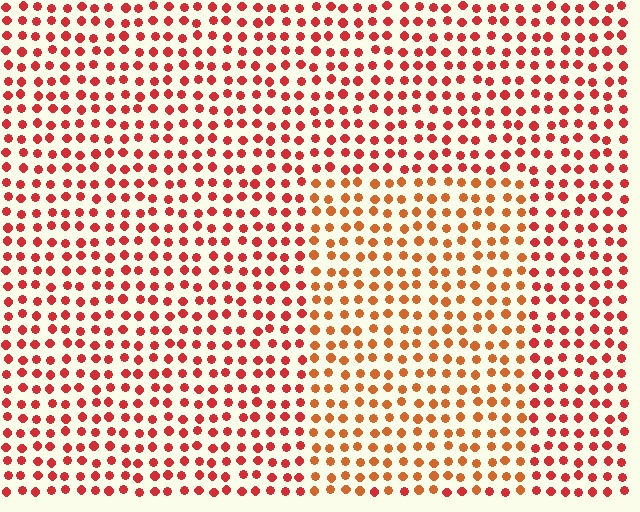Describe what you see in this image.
The image is filled with small red elements in a uniform arrangement. A rectangle-shaped region is visible where the elements are tinted to a slightly different hue, forming a subtle color boundary.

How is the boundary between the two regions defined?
The boundary is defined purely by a slight shift in hue (about 26 degrees). Spacing, size, and orientation are identical on both sides.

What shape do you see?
I see a rectangle.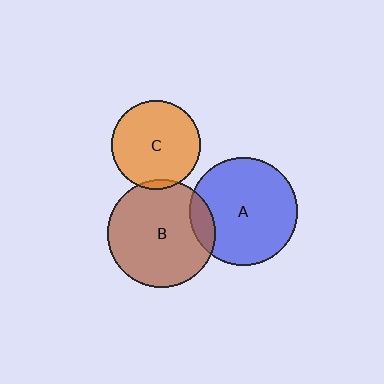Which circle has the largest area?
Circle A (blue).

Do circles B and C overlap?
Yes.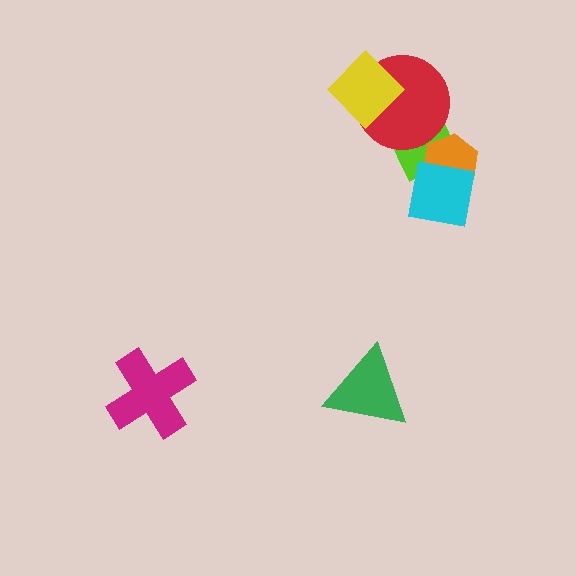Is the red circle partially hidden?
Yes, it is partially covered by another shape.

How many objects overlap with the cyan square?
2 objects overlap with the cyan square.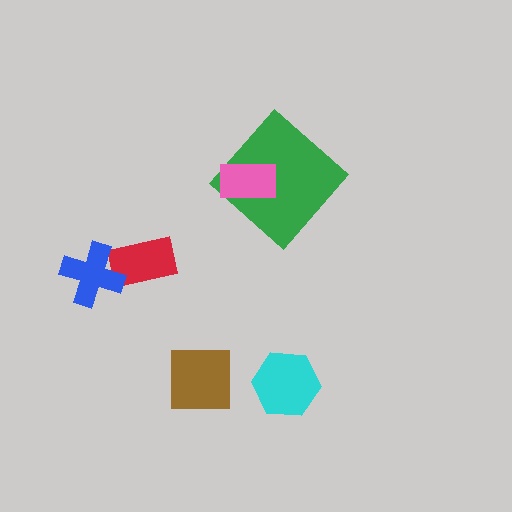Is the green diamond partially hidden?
Yes, it is partially covered by another shape.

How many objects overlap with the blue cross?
1 object overlaps with the blue cross.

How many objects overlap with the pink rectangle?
1 object overlaps with the pink rectangle.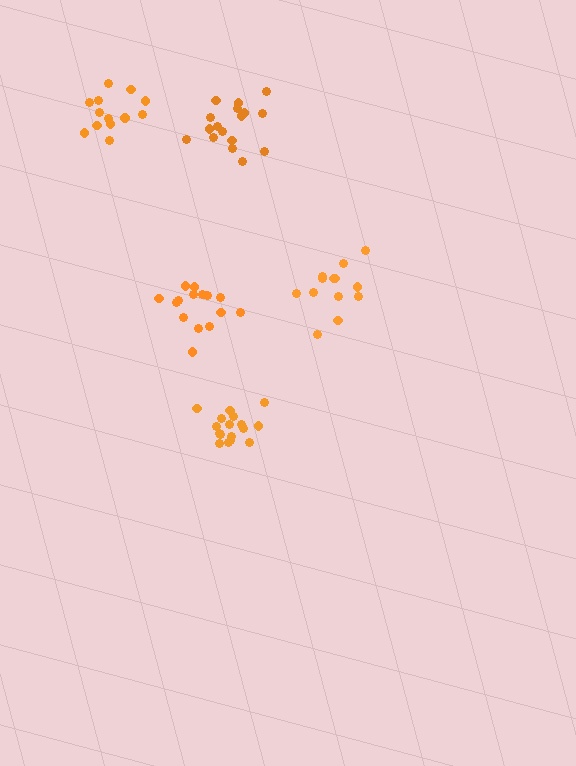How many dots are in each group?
Group 1: 17 dots, Group 2: 17 dots, Group 3: 13 dots, Group 4: 15 dots, Group 5: 13 dots (75 total).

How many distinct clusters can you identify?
There are 5 distinct clusters.